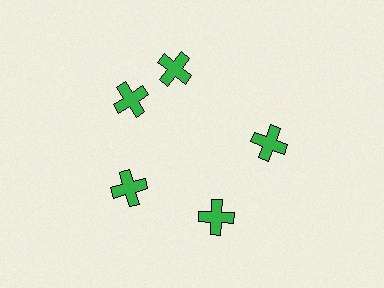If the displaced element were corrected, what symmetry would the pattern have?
It would have 5-fold rotational symmetry — the pattern would map onto itself every 72 degrees.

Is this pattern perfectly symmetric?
No. The 5 green crosses are arranged in a ring, but one element near the 1 o'clock position is rotated out of alignment along the ring, breaking the 5-fold rotational symmetry.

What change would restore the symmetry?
The symmetry would be restored by rotating it back into even spacing with its neighbors so that all 5 crosses sit at equal angles and equal distance from the center.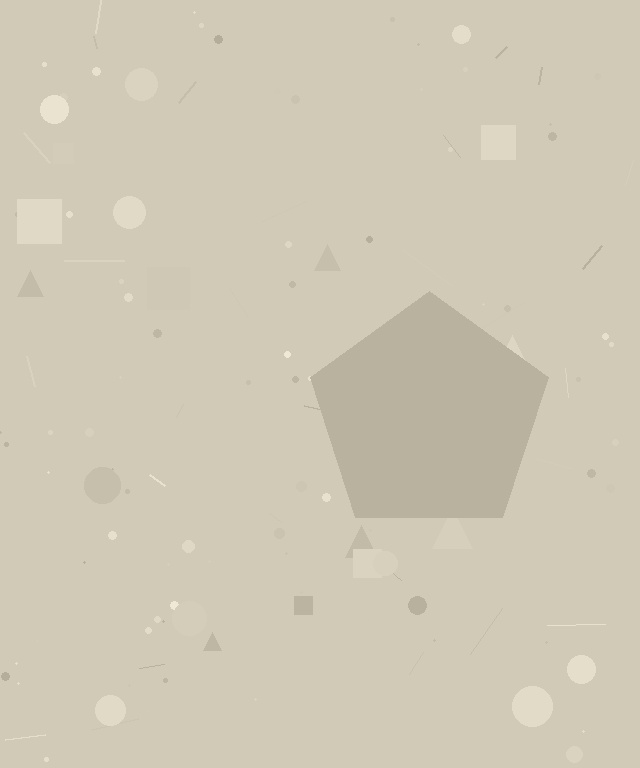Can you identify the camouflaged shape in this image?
The camouflaged shape is a pentagon.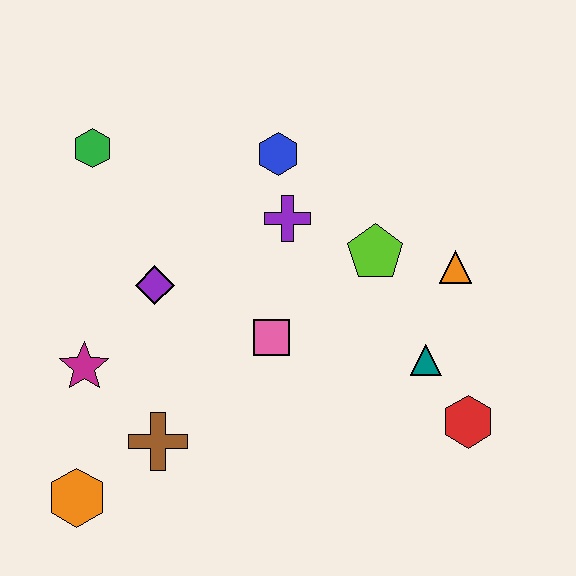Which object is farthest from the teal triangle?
The green hexagon is farthest from the teal triangle.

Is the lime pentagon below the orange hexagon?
No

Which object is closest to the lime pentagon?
The orange triangle is closest to the lime pentagon.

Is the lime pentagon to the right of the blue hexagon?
Yes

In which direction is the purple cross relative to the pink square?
The purple cross is above the pink square.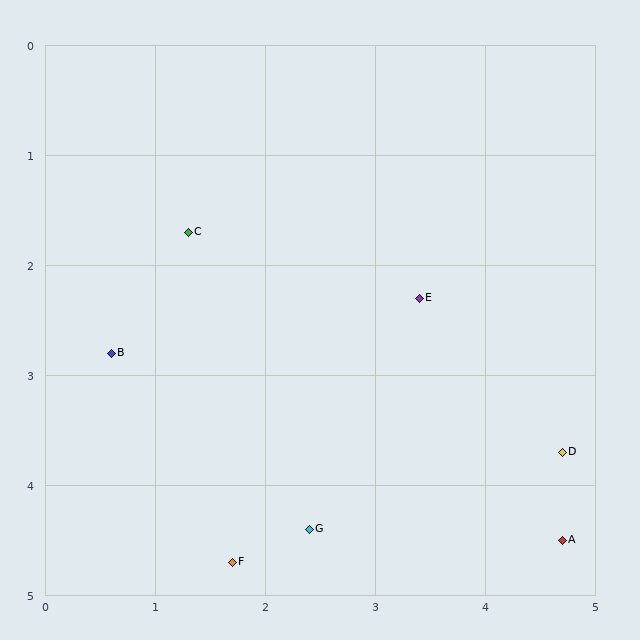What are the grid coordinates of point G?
Point G is at approximately (2.4, 4.4).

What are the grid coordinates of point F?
Point F is at approximately (1.7, 4.7).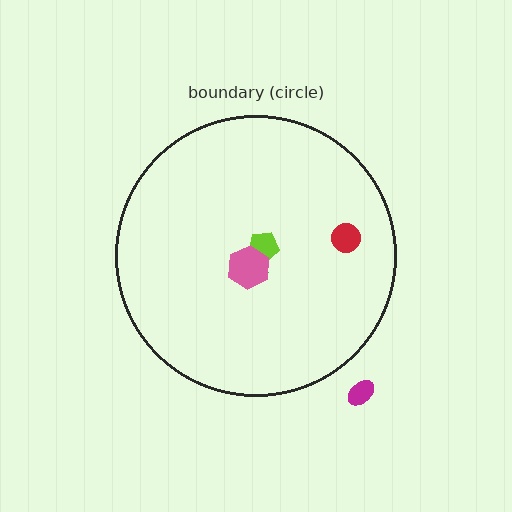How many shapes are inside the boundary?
4 inside, 1 outside.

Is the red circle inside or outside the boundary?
Inside.